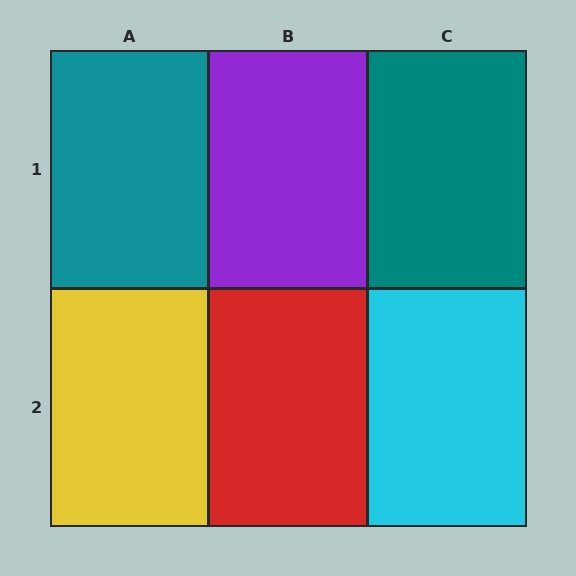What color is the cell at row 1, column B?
Purple.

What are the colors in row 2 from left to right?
Yellow, red, cyan.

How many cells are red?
1 cell is red.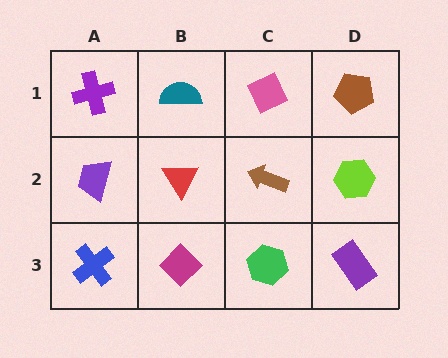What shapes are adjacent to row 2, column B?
A teal semicircle (row 1, column B), a magenta diamond (row 3, column B), a purple trapezoid (row 2, column A), a brown arrow (row 2, column C).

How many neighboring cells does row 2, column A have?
3.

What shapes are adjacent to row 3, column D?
A lime hexagon (row 2, column D), a green hexagon (row 3, column C).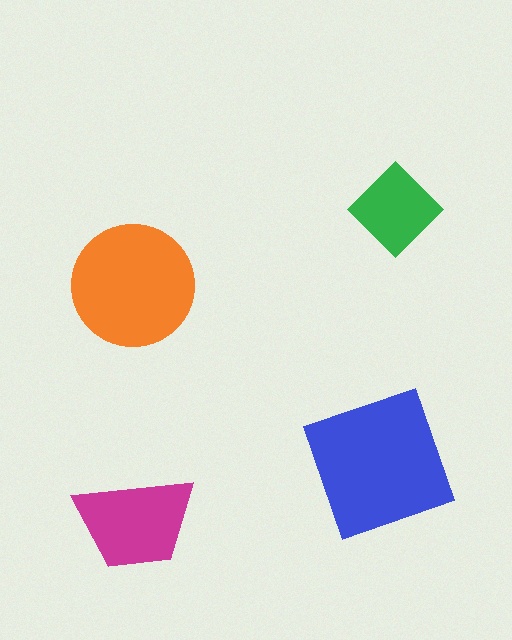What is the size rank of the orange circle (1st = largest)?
2nd.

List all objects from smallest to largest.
The green diamond, the magenta trapezoid, the orange circle, the blue square.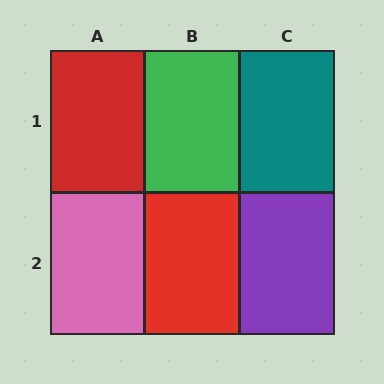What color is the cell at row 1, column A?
Red.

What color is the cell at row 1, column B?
Green.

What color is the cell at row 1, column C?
Teal.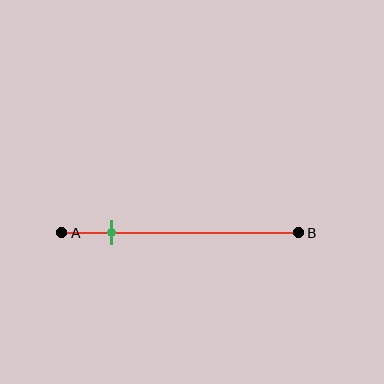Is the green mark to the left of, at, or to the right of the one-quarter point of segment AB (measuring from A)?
The green mark is to the left of the one-quarter point of segment AB.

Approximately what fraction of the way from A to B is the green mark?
The green mark is approximately 20% of the way from A to B.